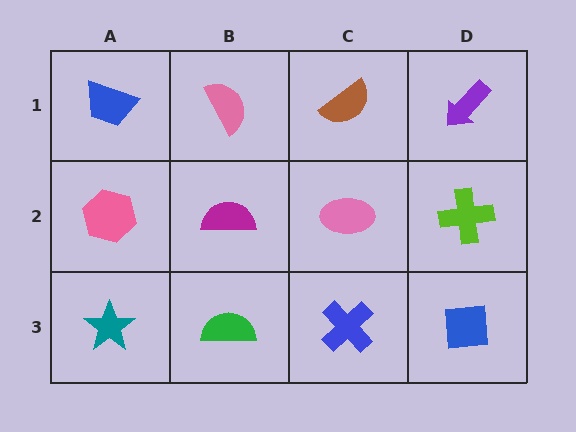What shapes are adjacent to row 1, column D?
A lime cross (row 2, column D), a brown semicircle (row 1, column C).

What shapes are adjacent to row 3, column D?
A lime cross (row 2, column D), a blue cross (row 3, column C).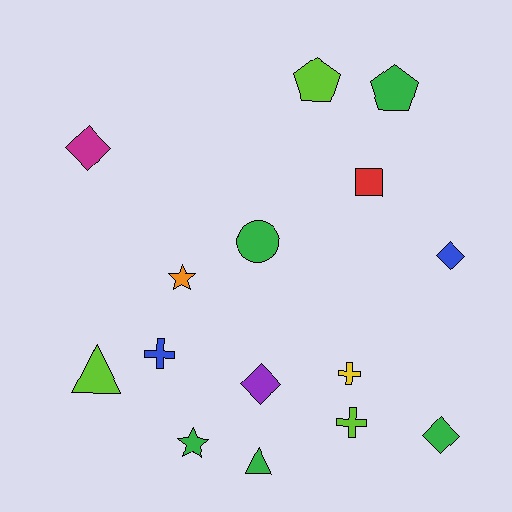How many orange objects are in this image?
There is 1 orange object.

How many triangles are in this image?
There are 2 triangles.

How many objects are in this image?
There are 15 objects.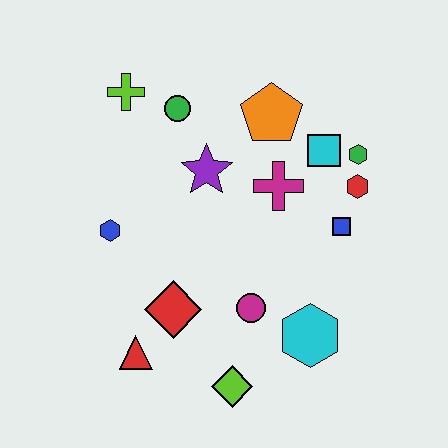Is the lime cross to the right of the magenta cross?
No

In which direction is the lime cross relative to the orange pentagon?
The lime cross is to the left of the orange pentagon.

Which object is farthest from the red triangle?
The green hexagon is farthest from the red triangle.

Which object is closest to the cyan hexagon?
The magenta circle is closest to the cyan hexagon.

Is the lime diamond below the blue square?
Yes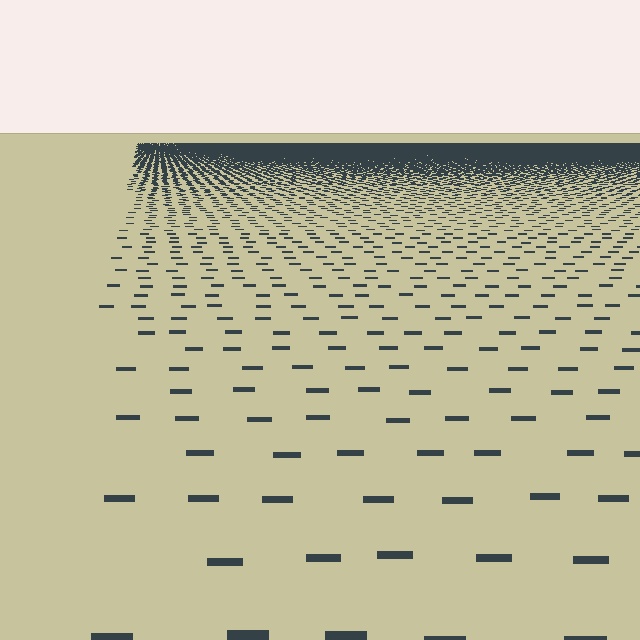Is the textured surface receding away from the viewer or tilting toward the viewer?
The surface is receding away from the viewer. Texture elements get smaller and denser toward the top.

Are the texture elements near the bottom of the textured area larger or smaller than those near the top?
Larger. Near the bottom, elements are closer to the viewer and appear at a bigger on-screen size.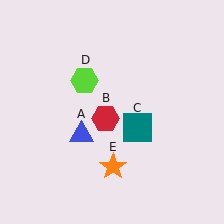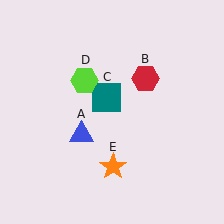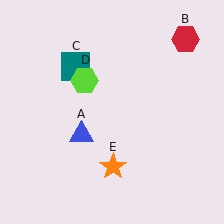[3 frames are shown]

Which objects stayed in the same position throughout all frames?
Blue triangle (object A) and lime hexagon (object D) and orange star (object E) remained stationary.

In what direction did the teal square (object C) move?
The teal square (object C) moved up and to the left.